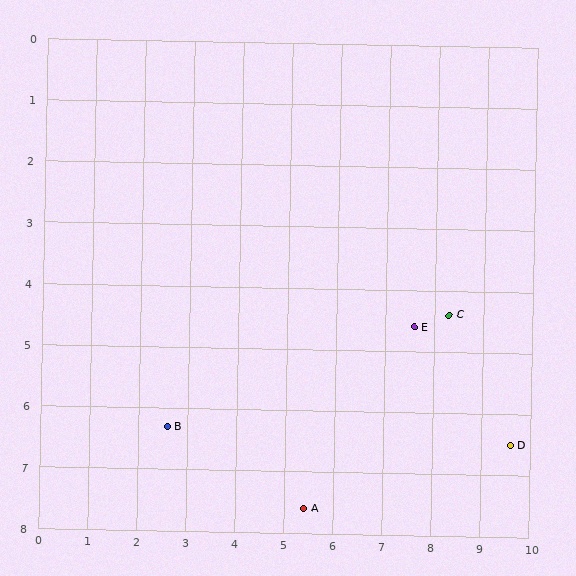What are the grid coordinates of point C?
Point C is at approximately (8.3, 4.4).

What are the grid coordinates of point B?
Point B is at approximately (2.6, 6.3).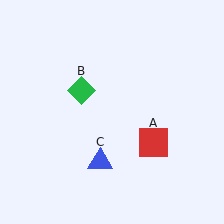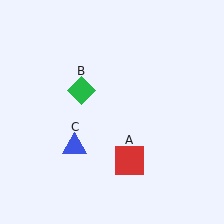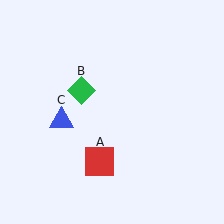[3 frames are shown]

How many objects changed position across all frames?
2 objects changed position: red square (object A), blue triangle (object C).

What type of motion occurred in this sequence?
The red square (object A), blue triangle (object C) rotated clockwise around the center of the scene.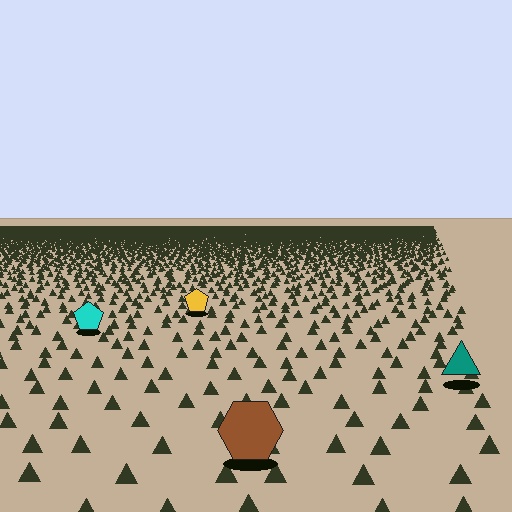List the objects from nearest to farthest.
From nearest to farthest: the brown hexagon, the teal triangle, the cyan pentagon, the yellow pentagon.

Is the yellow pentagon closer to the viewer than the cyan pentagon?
No. The cyan pentagon is closer — you can tell from the texture gradient: the ground texture is coarser near it.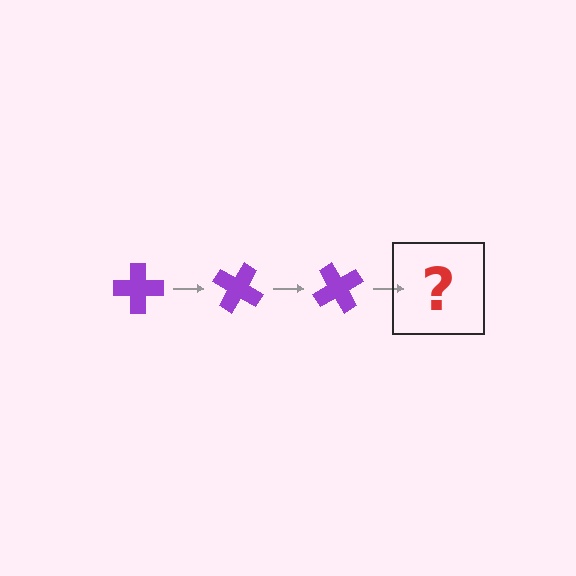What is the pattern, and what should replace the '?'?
The pattern is that the cross rotates 30 degrees each step. The '?' should be a purple cross rotated 90 degrees.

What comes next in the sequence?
The next element should be a purple cross rotated 90 degrees.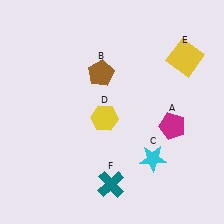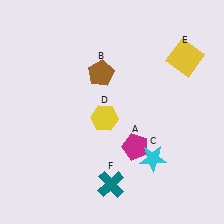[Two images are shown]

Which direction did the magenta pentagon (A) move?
The magenta pentagon (A) moved left.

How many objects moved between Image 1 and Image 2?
1 object moved between the two images.